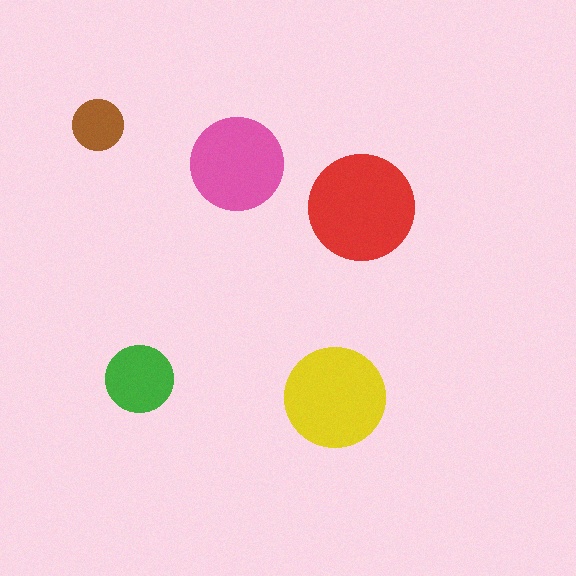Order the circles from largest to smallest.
the red one, the yellow one, the pink one, the green one, the brown one.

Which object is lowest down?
The yellow circle is bottommost.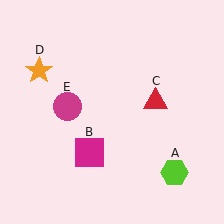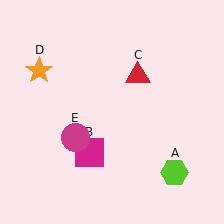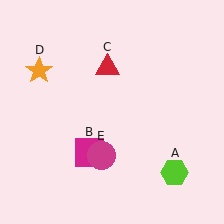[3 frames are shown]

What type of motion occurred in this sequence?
The red triangle (object C), magenta circle (object E) rotated counterclockwise around the center of the scene.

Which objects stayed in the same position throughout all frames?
Lime hexagon (object A) and magenta square (object B) and orange star (object D) remained stationary.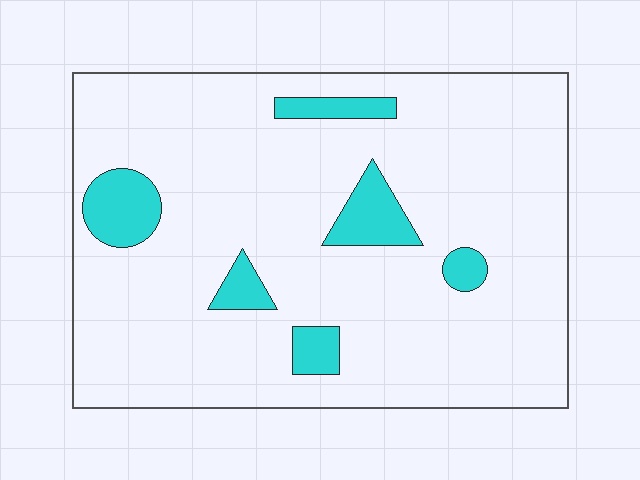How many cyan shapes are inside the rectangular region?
6.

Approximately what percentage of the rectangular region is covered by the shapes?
Approximately 10%.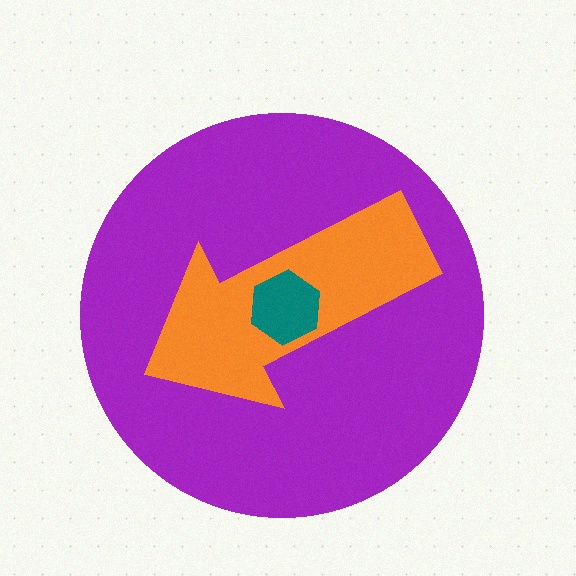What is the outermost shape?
The purple circle.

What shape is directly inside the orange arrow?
The teal hexagon.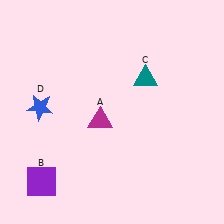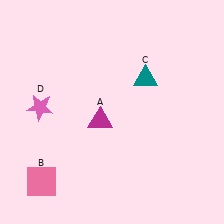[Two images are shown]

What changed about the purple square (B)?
In Image 1, B is purple. In Image 2, it changed to pink.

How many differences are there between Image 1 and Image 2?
There are 2 differences between the two images.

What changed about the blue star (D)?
In Image 1, D is blue. In Image 2, it changed to pink.